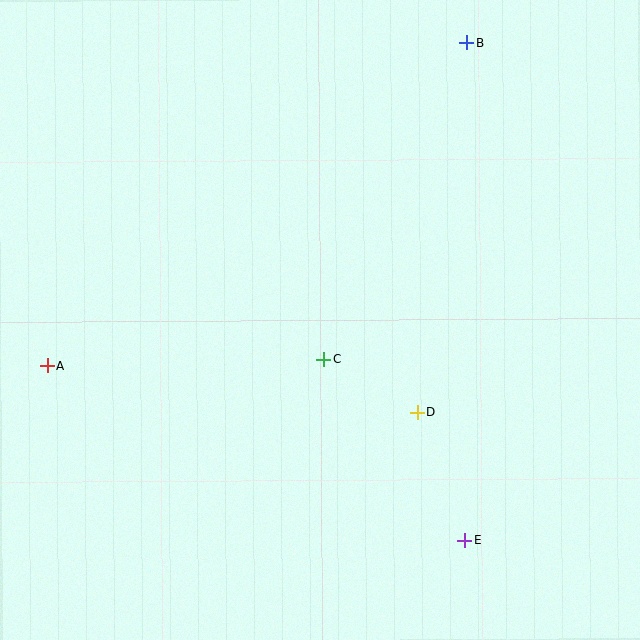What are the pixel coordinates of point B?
Point B is at (467, 43).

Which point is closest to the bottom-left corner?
Point A is closest to the bottom-left corner.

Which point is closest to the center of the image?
Point C at (324, 359) is closest to the center.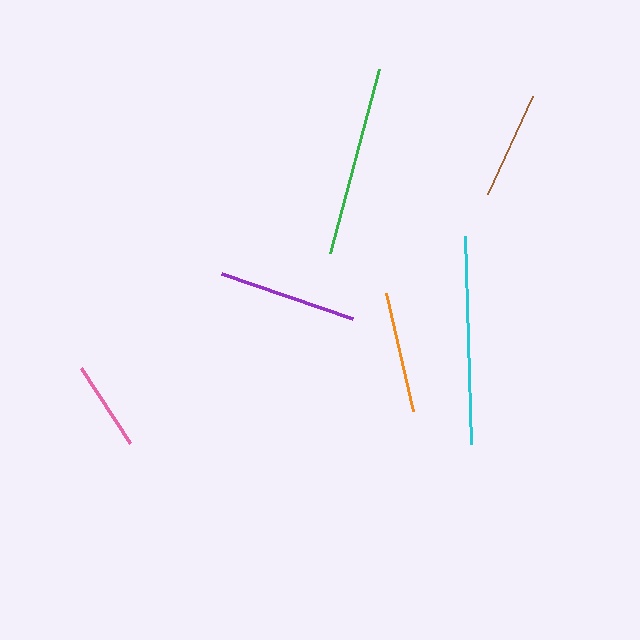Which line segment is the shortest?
The pink line is the shortest at approximately 89 pixels.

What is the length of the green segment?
The green segment is approximately 190 pixels long.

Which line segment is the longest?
The cyan line is the longest at approximately 209 pixels.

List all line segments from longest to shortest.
From longest to shortest: cyan, green, purple, orange, brown, pink.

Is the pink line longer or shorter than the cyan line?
The cyan line is longer than the pink line.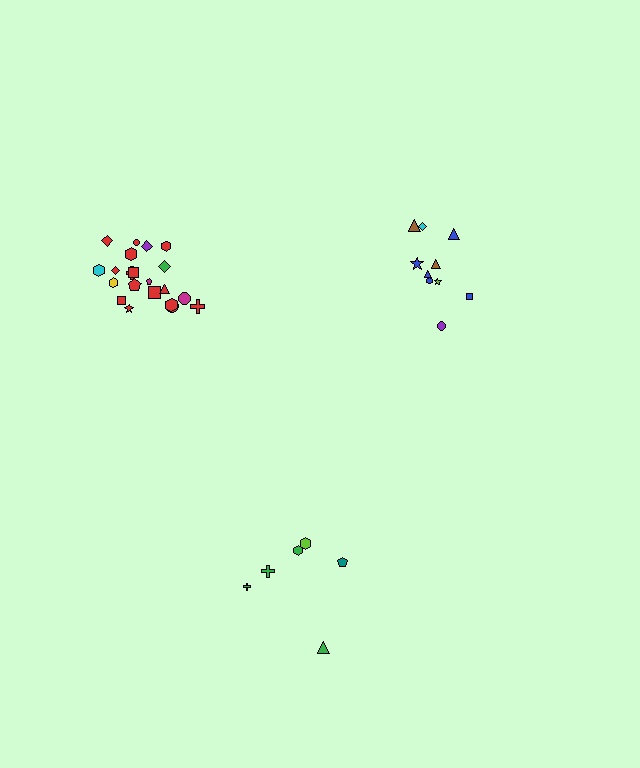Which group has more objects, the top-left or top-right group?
The top-left group.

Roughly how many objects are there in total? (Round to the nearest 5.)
Roughly 40 objects in total.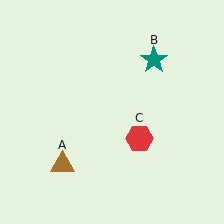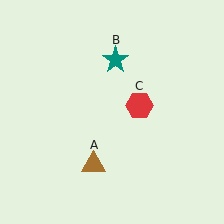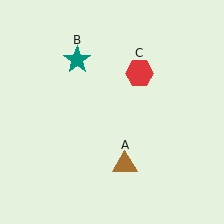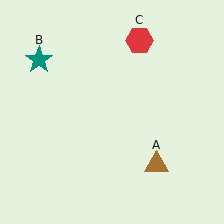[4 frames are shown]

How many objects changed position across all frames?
3 objects changed position: brown triangle (object A), teal star (object B), red hexagon (object C).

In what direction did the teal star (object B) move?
The teal star (object B) moved left.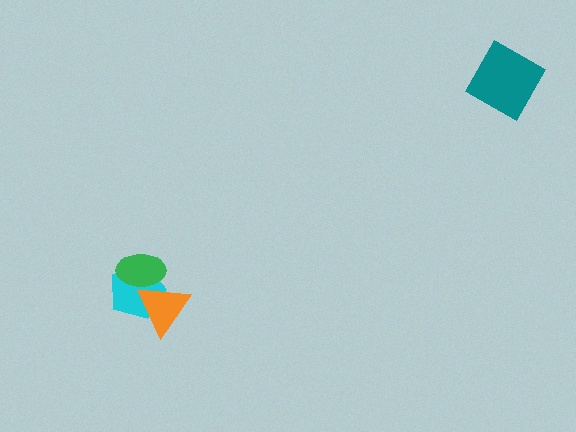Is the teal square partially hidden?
No, no other shape covers it.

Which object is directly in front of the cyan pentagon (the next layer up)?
The green ellipse is directly in front of the cyan pentagon.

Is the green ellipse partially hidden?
Yes, it is partially covered by another shape.